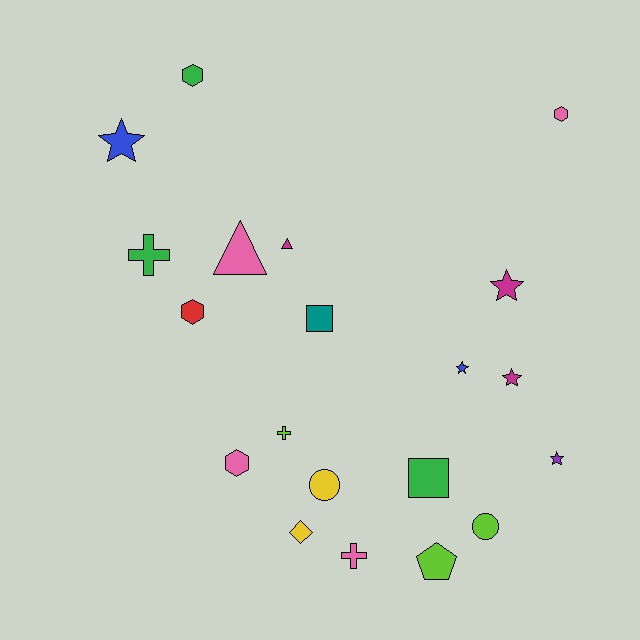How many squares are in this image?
There are 2 squares.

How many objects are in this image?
There are 20 objects.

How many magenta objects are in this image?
There are 3 magenta objects.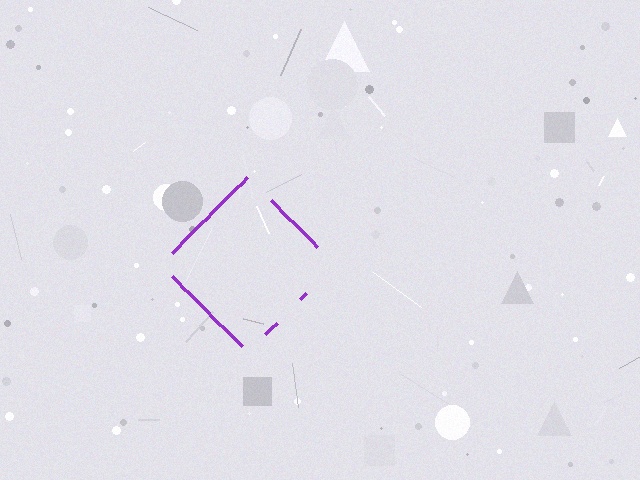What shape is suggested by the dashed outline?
The dashed outline suggests a diamond.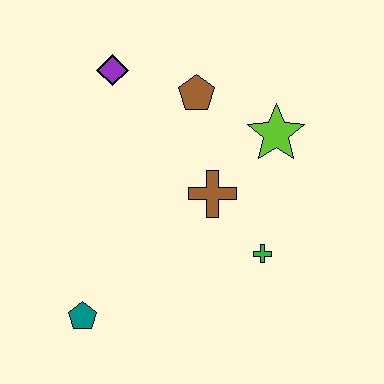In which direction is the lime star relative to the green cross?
The lime star is above the green cross.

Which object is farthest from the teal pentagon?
The lime star is farthest from the teal pentagon.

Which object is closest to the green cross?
The brown cross is closest to the green cross.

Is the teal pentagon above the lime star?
No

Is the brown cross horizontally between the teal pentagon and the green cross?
Yes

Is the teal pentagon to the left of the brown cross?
Yes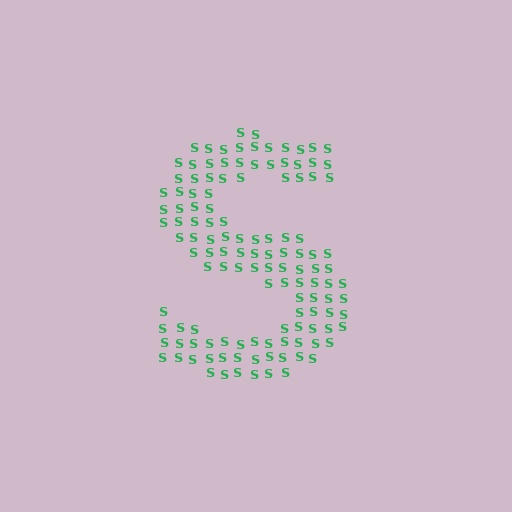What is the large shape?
The large shape is the letter S.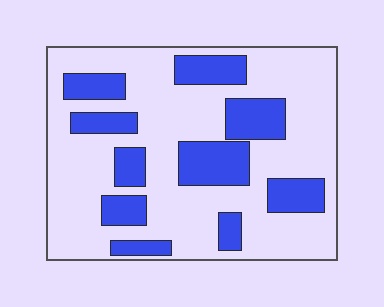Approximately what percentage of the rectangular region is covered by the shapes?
Approximately 30%.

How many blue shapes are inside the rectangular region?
10.